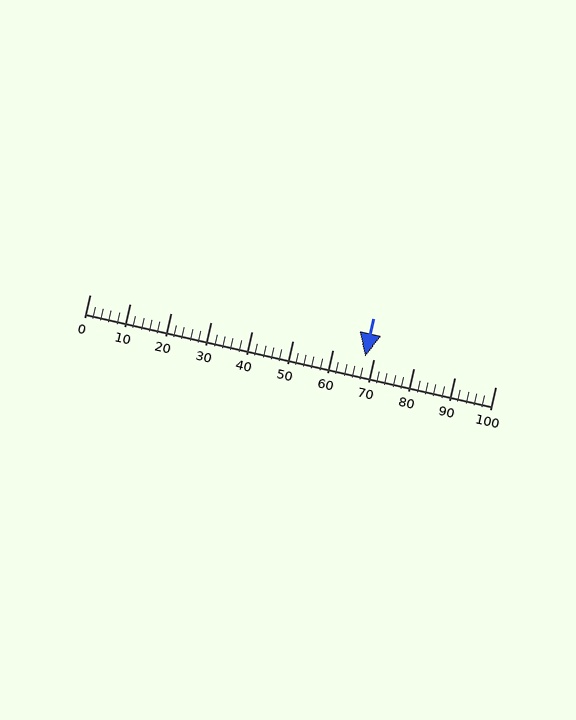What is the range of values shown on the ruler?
The ruler shows values from 0 to 100.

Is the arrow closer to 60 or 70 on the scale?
The arrow is closer to 70.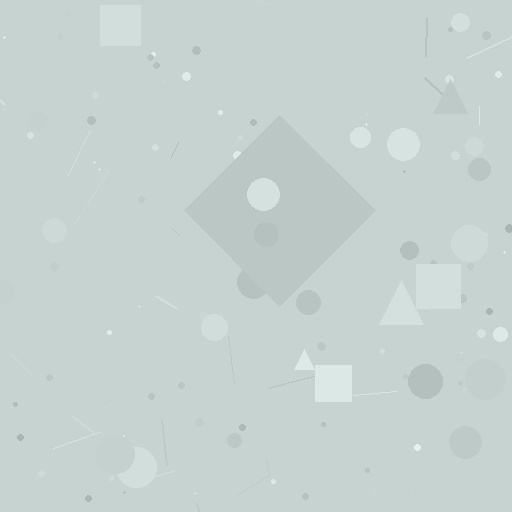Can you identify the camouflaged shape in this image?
The camouflaged shape is a diamond.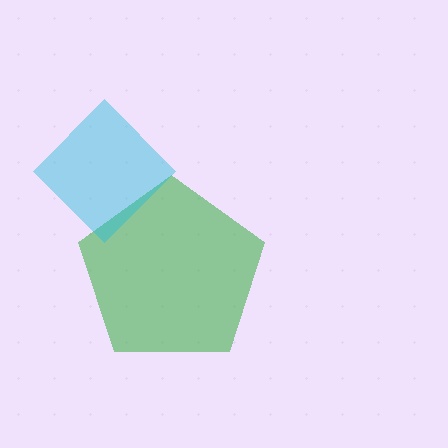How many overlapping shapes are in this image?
There are 2 overlapping shapes in the image.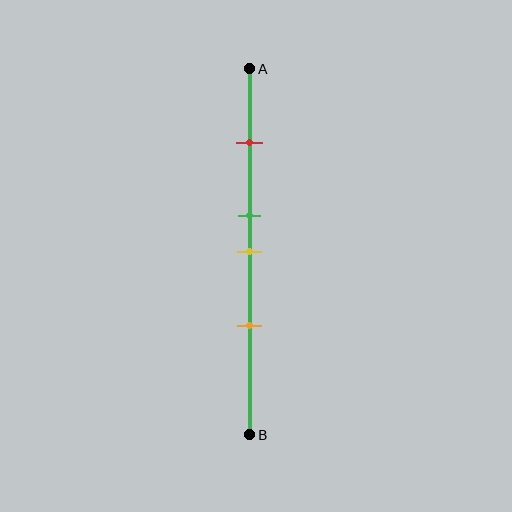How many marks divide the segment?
There are 4 marks dividing the segment.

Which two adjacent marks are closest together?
The green and yellow marks are the closest adjacent pair.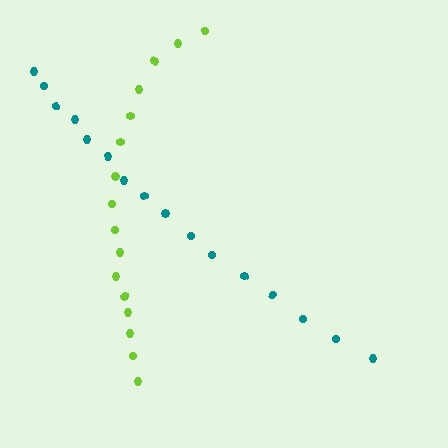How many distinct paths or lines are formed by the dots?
There are 2 distinct paths.